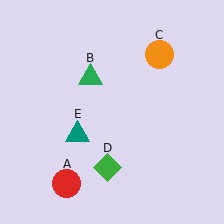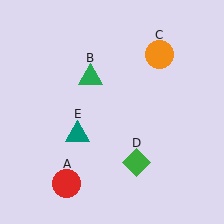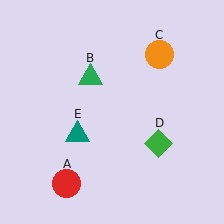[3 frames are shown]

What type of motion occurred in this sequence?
The green diamond (object D) rotated counterclockwise around the center of the scene.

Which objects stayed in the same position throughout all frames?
Red circle (object A) and green triangle (object B) and orange circle (object C) and teal triangle (object E) remained stationary.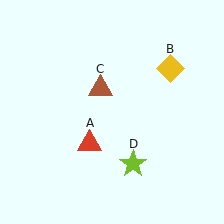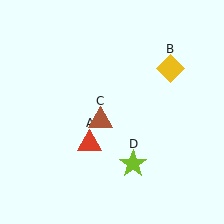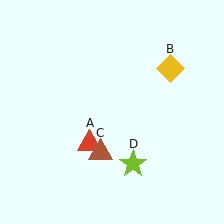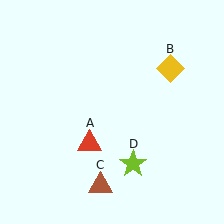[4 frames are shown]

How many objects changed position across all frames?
1 object changed position: brown triangle (object C).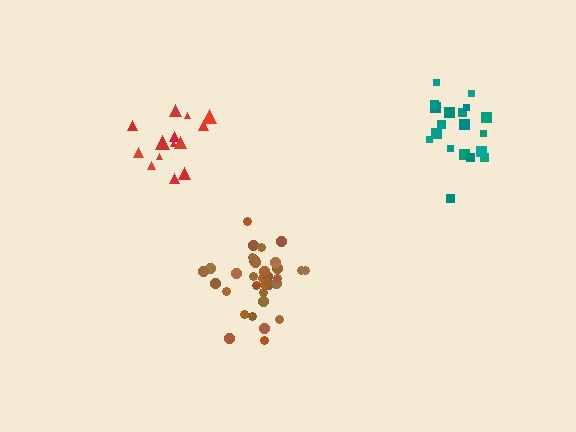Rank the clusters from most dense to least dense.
brown, red, teal.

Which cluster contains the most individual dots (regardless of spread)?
Brown (34).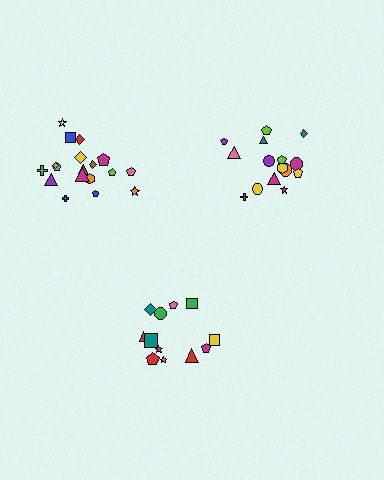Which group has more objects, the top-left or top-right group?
The top-left group.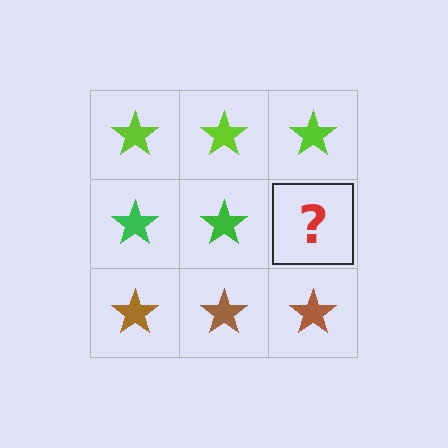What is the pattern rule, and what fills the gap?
The rule is that each row has a consistent color. The gap should be filled with a green star.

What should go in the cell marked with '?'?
The missing cell should contain a green star.